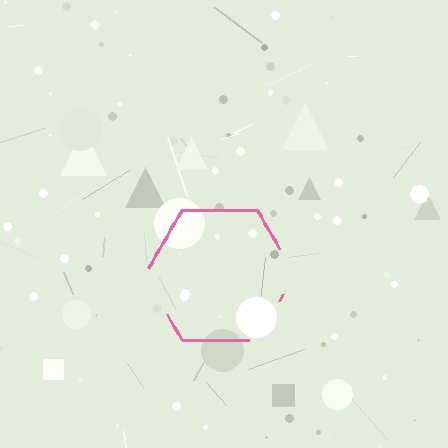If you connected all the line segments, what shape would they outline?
They would outline a hexagon.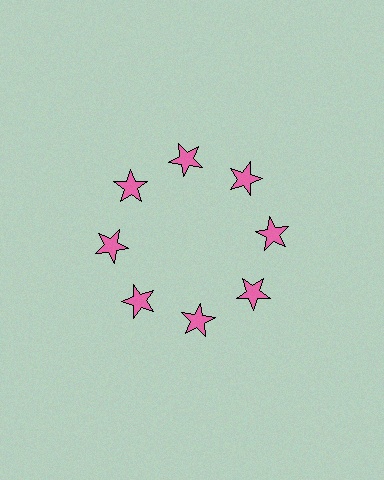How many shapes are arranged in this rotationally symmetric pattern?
There are 8 shapes, arranged in 8 groups of 1.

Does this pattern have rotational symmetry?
Yes, this pattern has 8-fold rotational symmetry. It looks the same after rotating 45 degrees around the center.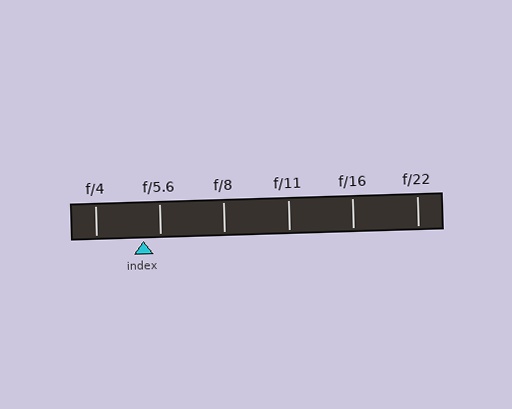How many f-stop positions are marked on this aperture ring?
There are 6 f-stop positions marked.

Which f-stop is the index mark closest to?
The index mark is closest to f/5.6.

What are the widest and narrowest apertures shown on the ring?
The widest aperture shown is f/4 and the narrowest is f/22.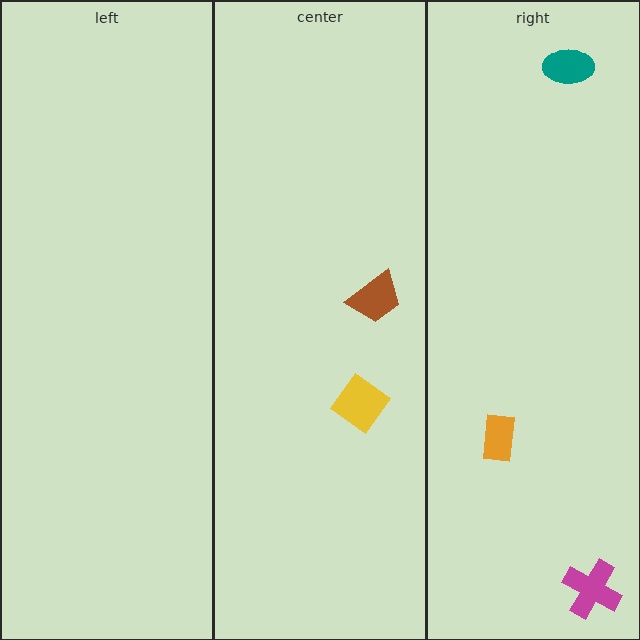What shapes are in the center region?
The yellow diamond, the brown trapezoid.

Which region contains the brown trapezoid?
The center region.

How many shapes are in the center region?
2.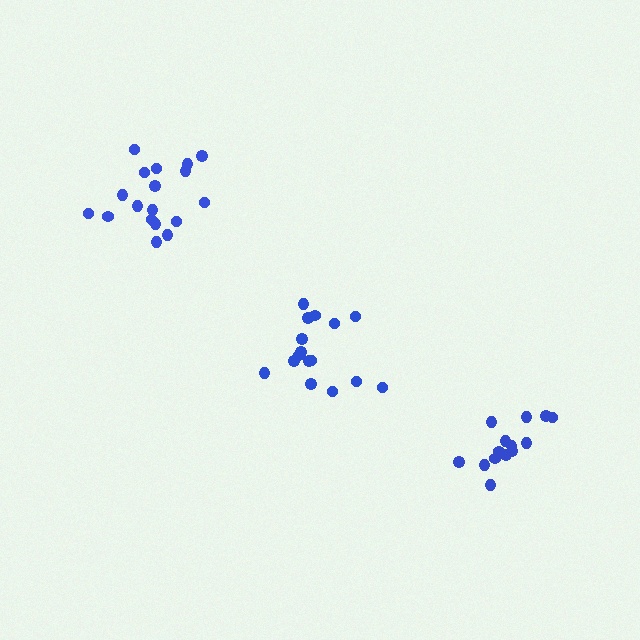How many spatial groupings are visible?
There are 3 spatial groupings.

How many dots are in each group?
Group 1: 16 dots, Group 2: 14 dots, Group 3: 18 dots (48 total).